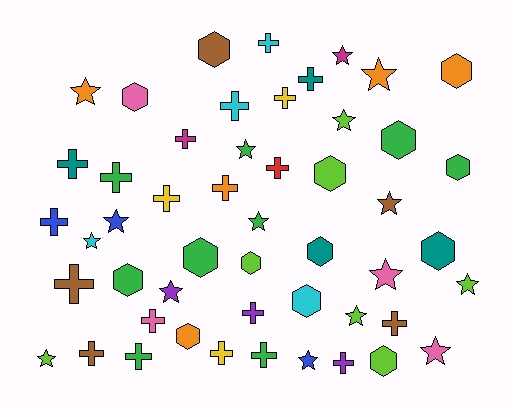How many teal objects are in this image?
There are 4 teal objects.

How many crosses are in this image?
There are 20 crosses.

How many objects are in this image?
There are 50 objects.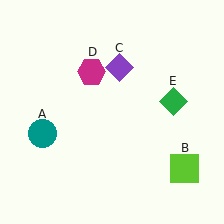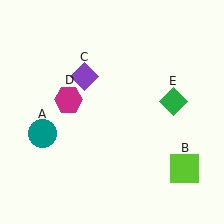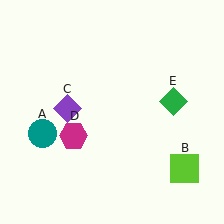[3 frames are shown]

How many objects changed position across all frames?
2 objects changed position: purple diamond (object C), magenta hexagon (object D).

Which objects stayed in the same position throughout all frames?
Teal circle (object A) and lime square (object B) and green diamond (object E) remained stationary.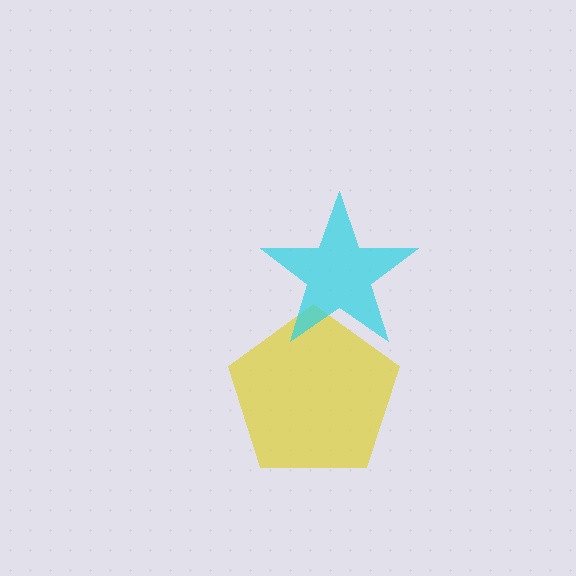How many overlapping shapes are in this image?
There are 2 overlapping shapes in the image.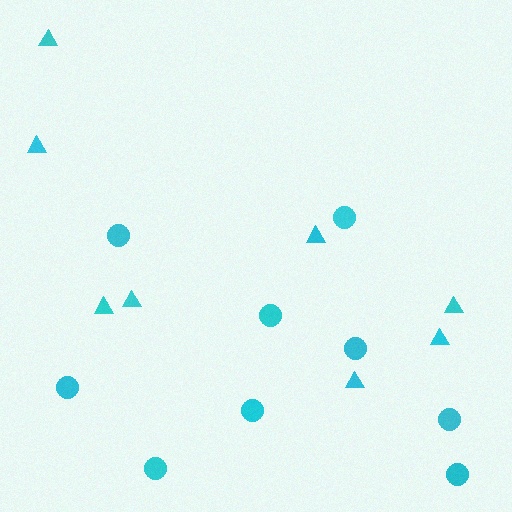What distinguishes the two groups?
There are 2 groups: one group of triangles (8) and one group of circles (9).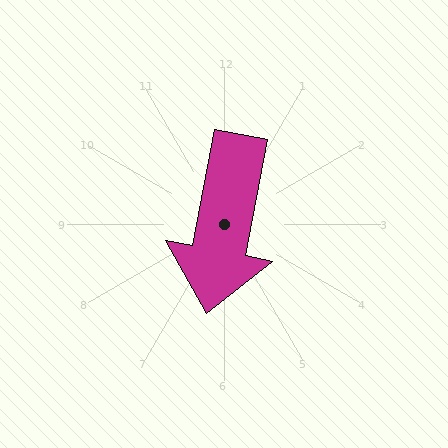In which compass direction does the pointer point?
South.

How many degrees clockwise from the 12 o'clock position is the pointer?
Approximately 191 degrees.